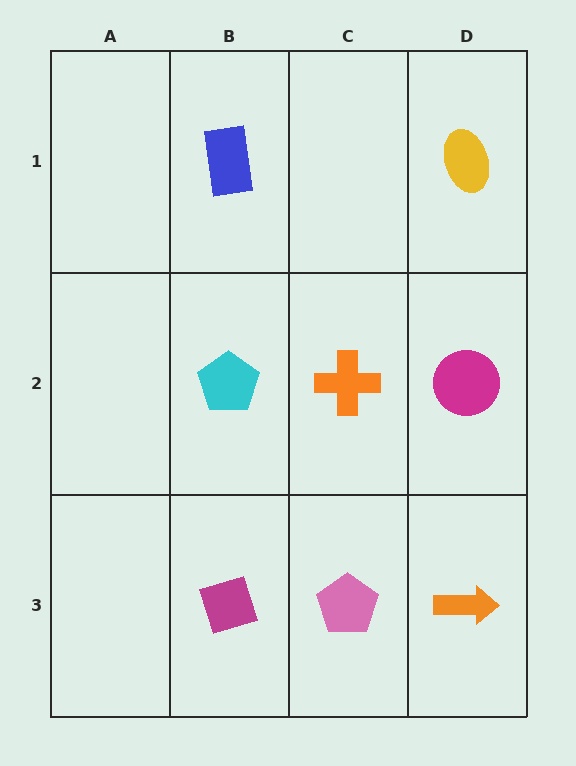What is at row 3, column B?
A magenta diamond.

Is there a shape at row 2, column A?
No, that cell is empty.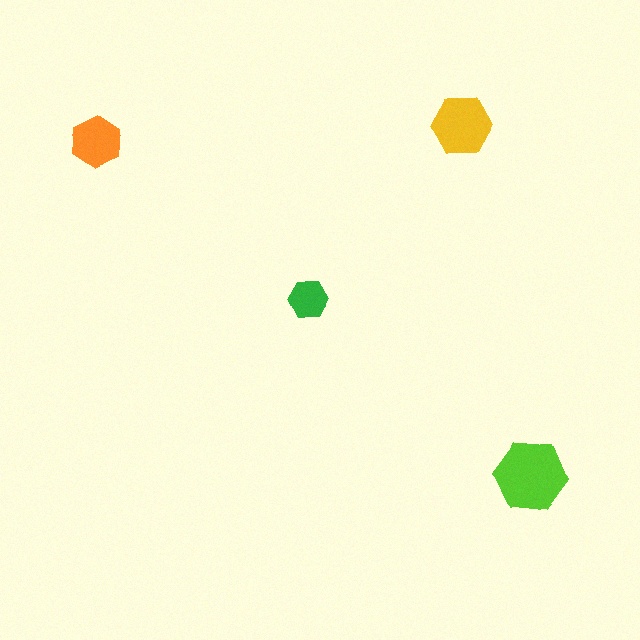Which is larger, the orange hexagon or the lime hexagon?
The lime one.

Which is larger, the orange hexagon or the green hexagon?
The orange one.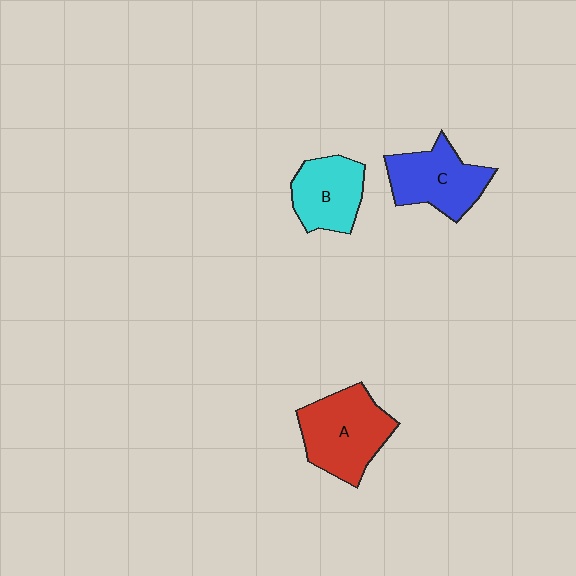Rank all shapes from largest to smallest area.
From largest to smallest: A (red), C (blue), B (cyan).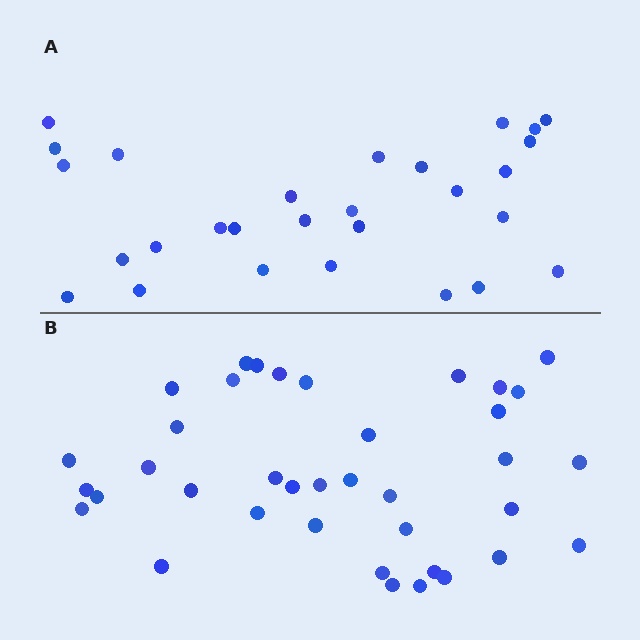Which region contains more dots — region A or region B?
Region B (the bottom region) has more dots.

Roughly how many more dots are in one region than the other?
Region B has roughly 10 or so more dots than region A.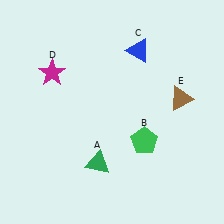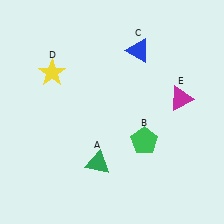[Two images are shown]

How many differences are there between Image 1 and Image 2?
There are 2 differences between the two images.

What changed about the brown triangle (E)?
In Image 1, E is brown. In Image 2, it changed to magenta.